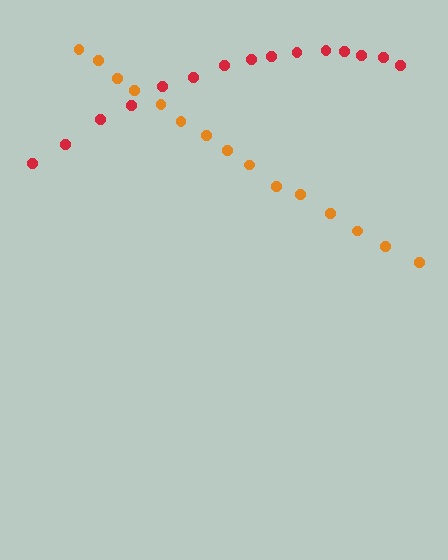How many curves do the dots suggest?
There are 2 distinct paths.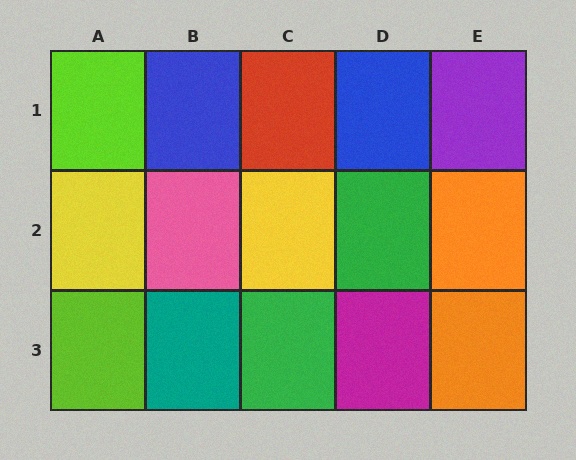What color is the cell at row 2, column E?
Orange.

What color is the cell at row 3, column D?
Magenta.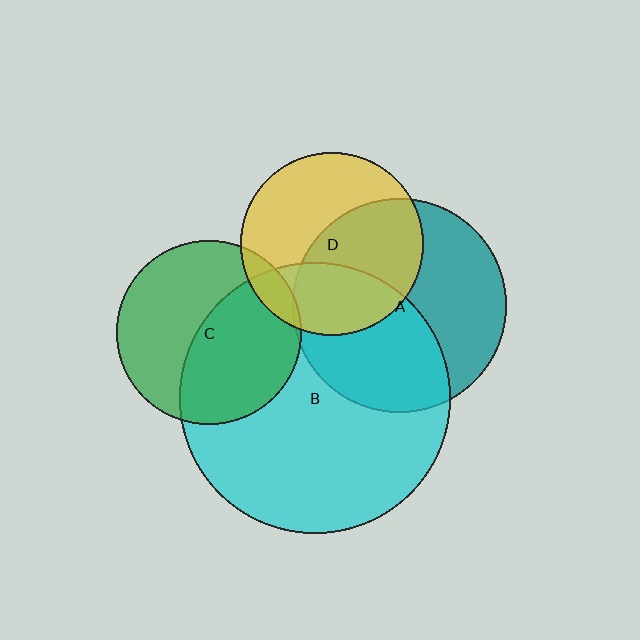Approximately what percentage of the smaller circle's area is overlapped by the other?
Approximately 10%.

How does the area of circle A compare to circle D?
Approximately 1.4 times.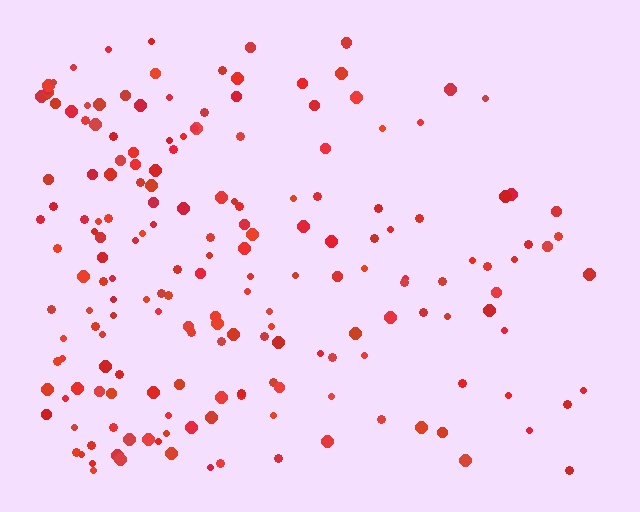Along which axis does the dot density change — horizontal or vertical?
Horizontal.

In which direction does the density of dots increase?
From right to left, with the left side densest.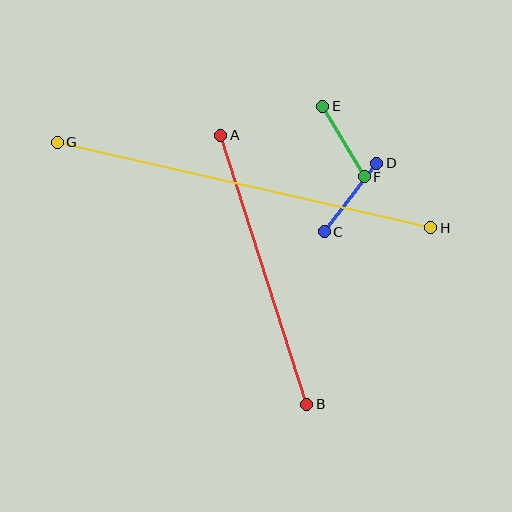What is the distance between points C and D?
The distance is approximately 87 pixels.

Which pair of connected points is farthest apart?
Points G and H are farthest apart.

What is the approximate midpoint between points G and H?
The midpoint is at approximately (244, 185) pixels.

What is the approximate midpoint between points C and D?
The midpoint is at approximately (351, 198) pixels.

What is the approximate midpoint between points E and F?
The midpoint is at approximately (343, 141) pixels.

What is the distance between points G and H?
The distance is approximately 383 pixels.